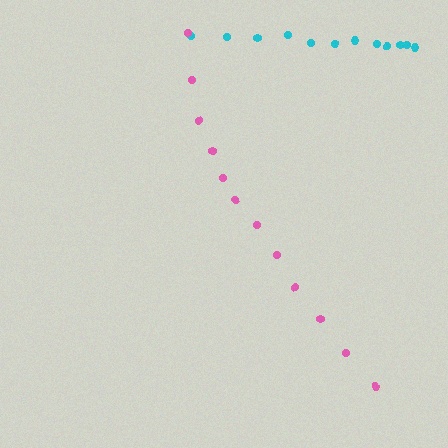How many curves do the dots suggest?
There are 2 distinct paths.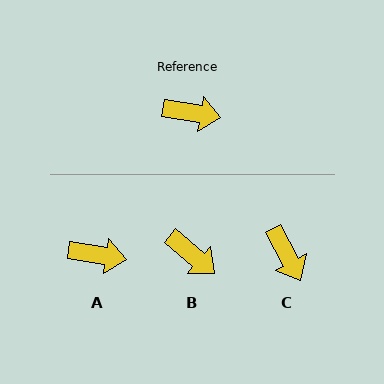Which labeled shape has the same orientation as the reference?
A.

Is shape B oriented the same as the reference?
No, it is off by about 32 degrees.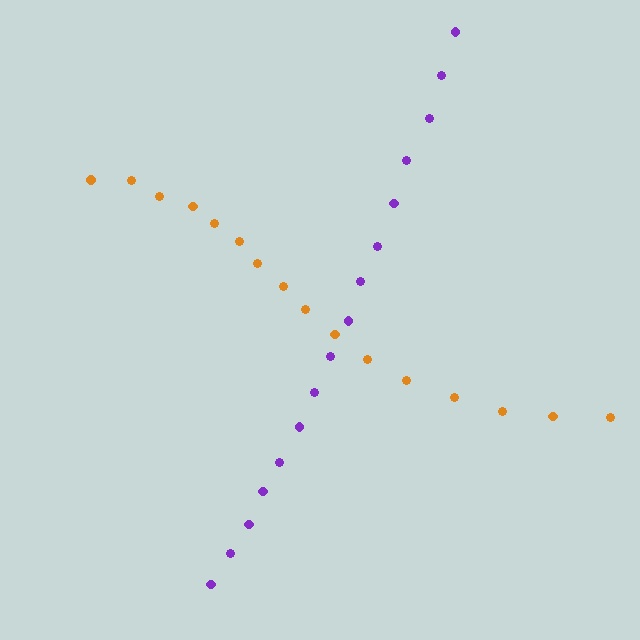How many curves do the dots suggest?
There are 2 distinct paths.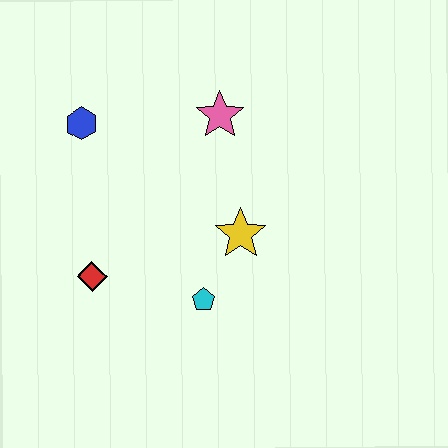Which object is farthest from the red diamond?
The pink star is farthest from the red diamond.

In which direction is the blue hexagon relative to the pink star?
The blue hexagon is to the left of the pink star.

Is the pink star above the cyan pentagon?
Yes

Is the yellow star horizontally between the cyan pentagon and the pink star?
No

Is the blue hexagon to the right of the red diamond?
No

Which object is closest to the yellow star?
The cyan pentagon is closest to the yellow star.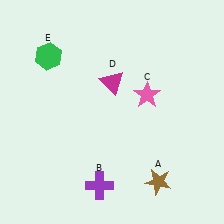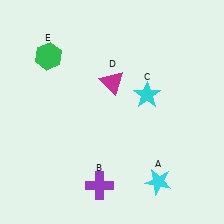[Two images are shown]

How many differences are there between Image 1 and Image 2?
There are 2 differences between the two images.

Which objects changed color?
A changed from brown to cyan. C changed from pink to cyan.